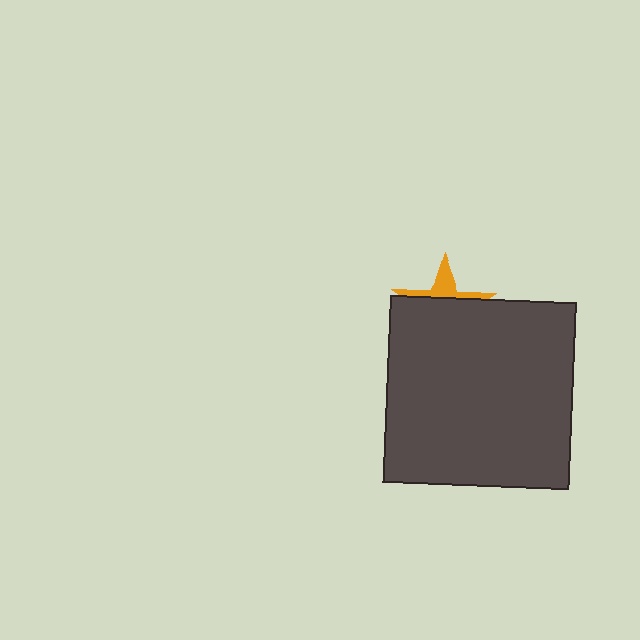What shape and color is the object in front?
The object in front is a dark gray square.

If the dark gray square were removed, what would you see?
You would see the complete orange star.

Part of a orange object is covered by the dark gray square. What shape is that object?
It is a star.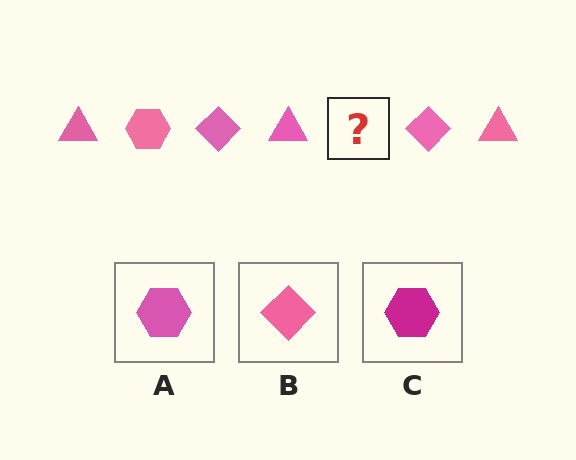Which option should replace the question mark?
Option A.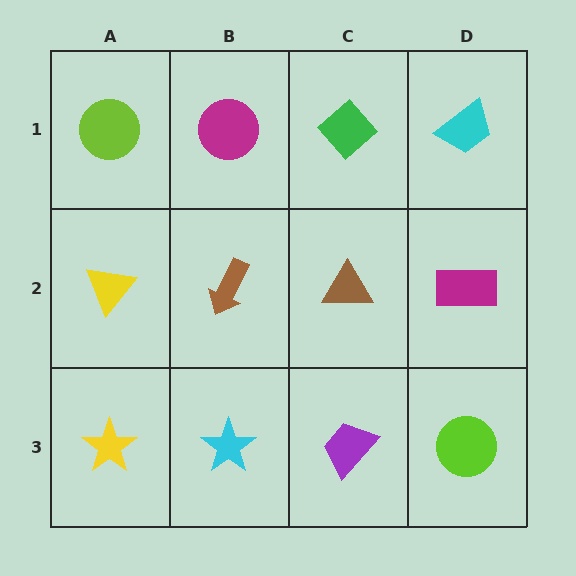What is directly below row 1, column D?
A magenta rectangle.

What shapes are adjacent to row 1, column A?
A yellow triangle (row 2, column A), a magenta circle (row 1, column B).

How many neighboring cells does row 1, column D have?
2.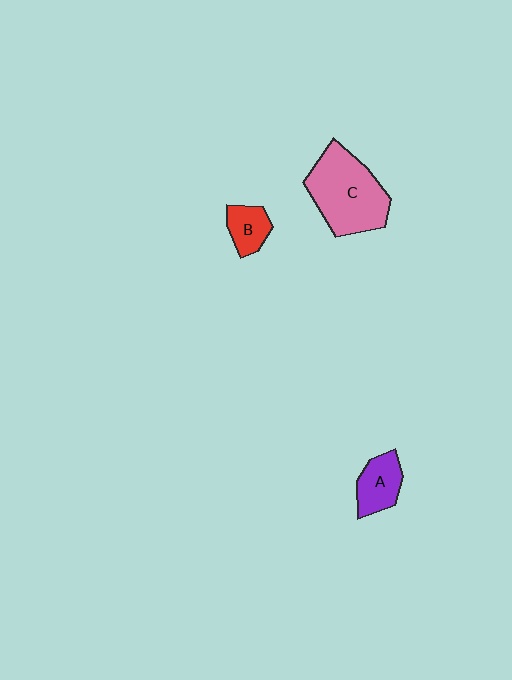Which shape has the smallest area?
Shape B (red).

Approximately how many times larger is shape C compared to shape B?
Approximately 3.0 times.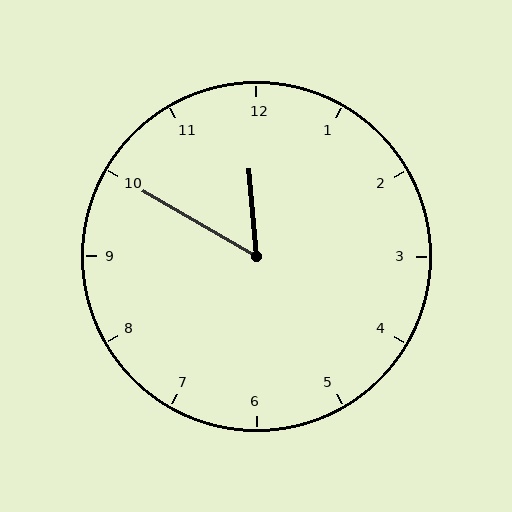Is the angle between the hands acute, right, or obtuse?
It is acute.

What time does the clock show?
11:50.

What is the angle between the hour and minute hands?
Approximately 55 degrees.